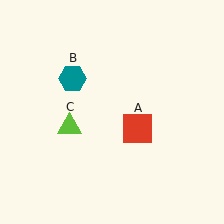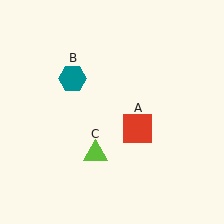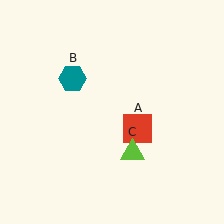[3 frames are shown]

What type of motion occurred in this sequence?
The lime triangle (object C) rotated counterclockwise around the center of the scene.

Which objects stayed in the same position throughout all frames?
Red square (object A) and teal hexagon (object B) remained stationary.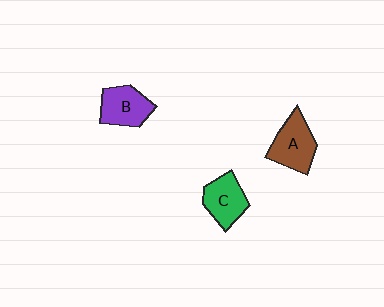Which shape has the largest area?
Shape A (brown).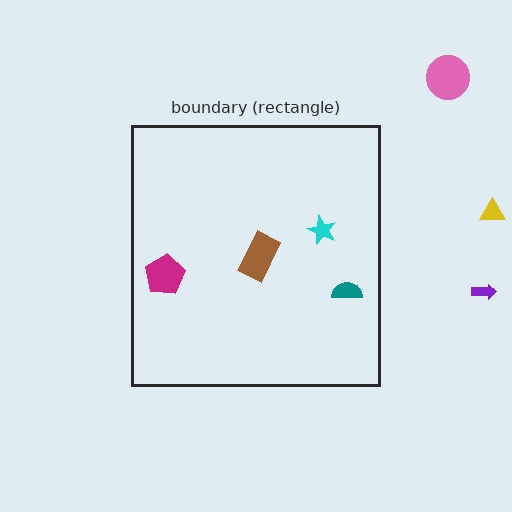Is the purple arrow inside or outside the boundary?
Outside.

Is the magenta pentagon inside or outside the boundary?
Inside.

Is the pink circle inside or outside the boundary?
Outside.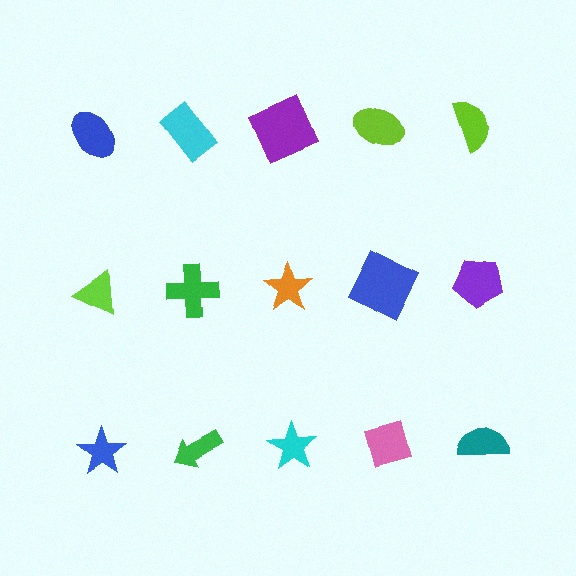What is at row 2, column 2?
A green cross.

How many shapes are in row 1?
5 shapes.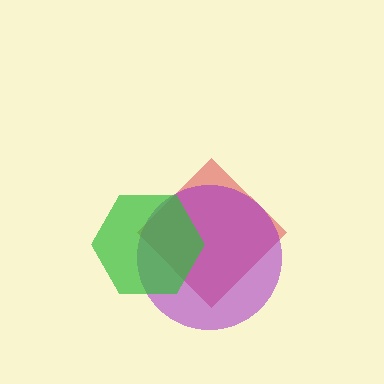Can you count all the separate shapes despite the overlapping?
Yes, there are 3 separate shapes.